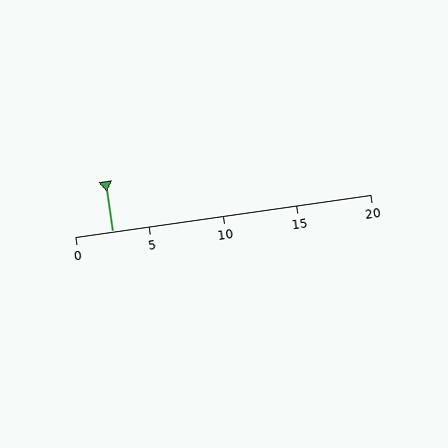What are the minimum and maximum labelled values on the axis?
The axis runs from 0 to 20.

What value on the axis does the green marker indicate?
The marker indicates approximately 2.5.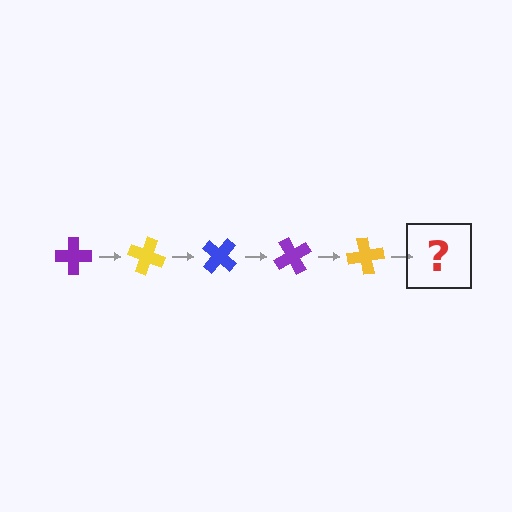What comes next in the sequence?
The next element should be a blue cross, rotated 100 degrees from the start.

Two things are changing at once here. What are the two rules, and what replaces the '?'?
The two rules are that it rotates 20 degrees each step and the color cycles through purple, yellow, and blue. The '?' should be a blue cross, rotated 100 degrees from the start.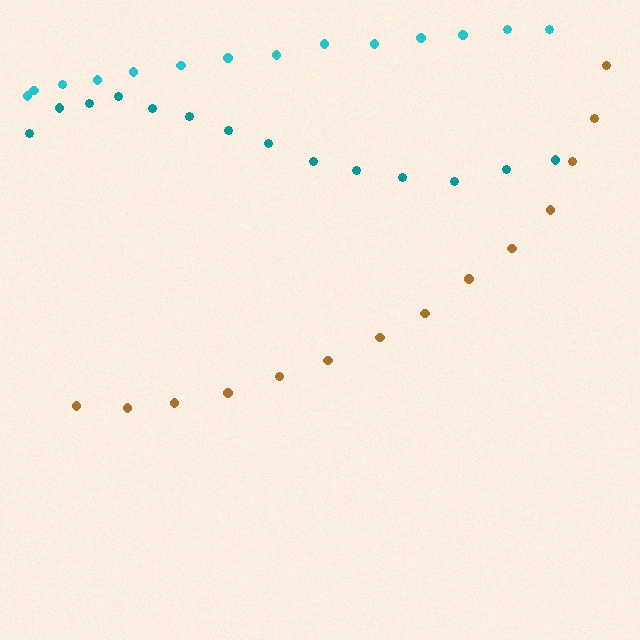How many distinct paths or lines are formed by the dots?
There are 3 distinct paths.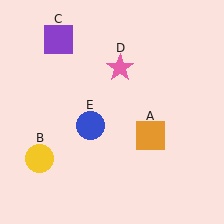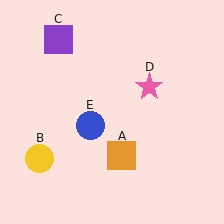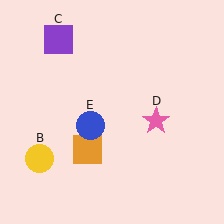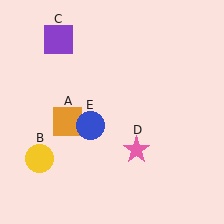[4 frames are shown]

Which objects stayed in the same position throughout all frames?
Yellow circle (object B) and purple square (object C) and blue circle (object E) remained stationary.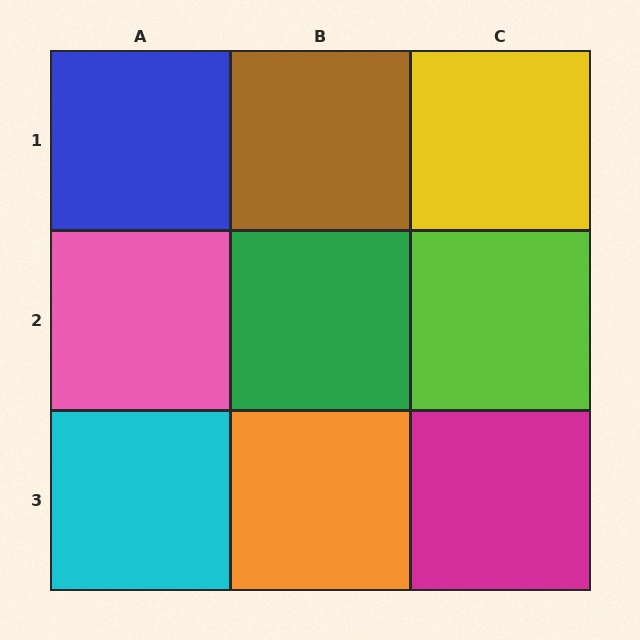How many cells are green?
1 cell is green.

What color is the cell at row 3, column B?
Orange.